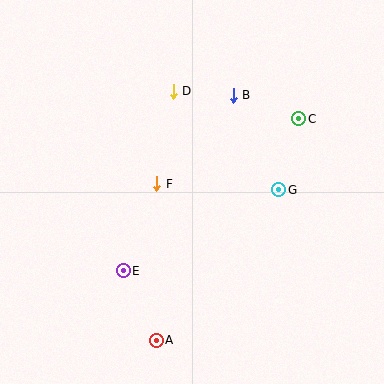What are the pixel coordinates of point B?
Point B is at (233, 95).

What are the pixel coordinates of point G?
Point G is at (279, 190).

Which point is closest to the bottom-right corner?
Point G is closest to the bottom-right corner.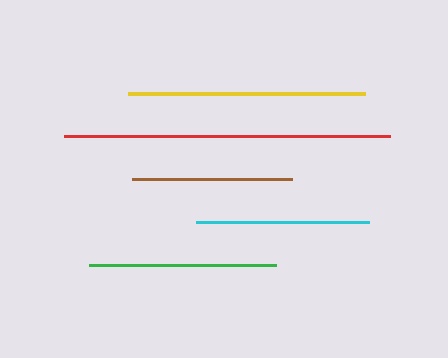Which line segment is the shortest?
The brown line is the shortest at approximately 161 pixels.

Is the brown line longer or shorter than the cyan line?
The cyan line is longer than the brown line.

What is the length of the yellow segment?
The yellow segment is approximately 237 pixels long.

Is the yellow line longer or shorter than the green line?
The yellow line is longer than the green line.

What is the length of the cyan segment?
The cyan segment is approximately 173 pixels long.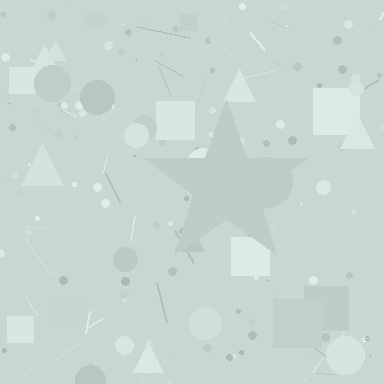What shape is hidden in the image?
A star is hidden in the image.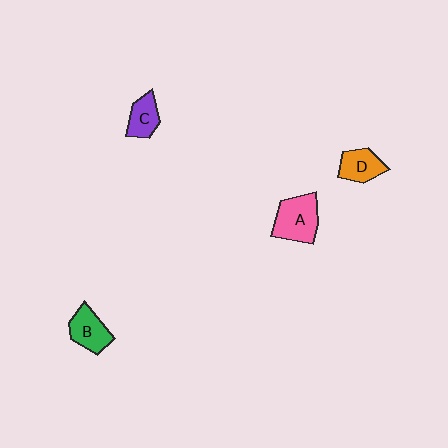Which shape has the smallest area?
Shape C (purple).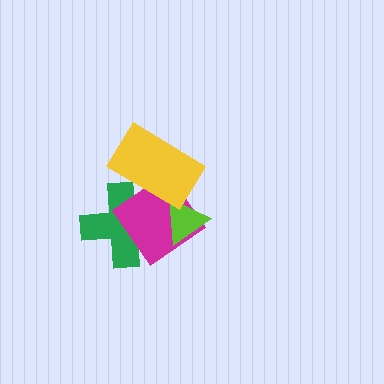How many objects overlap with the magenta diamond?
3 objects overlap with the magenta diamond.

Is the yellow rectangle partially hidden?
No, no other shape covers it.